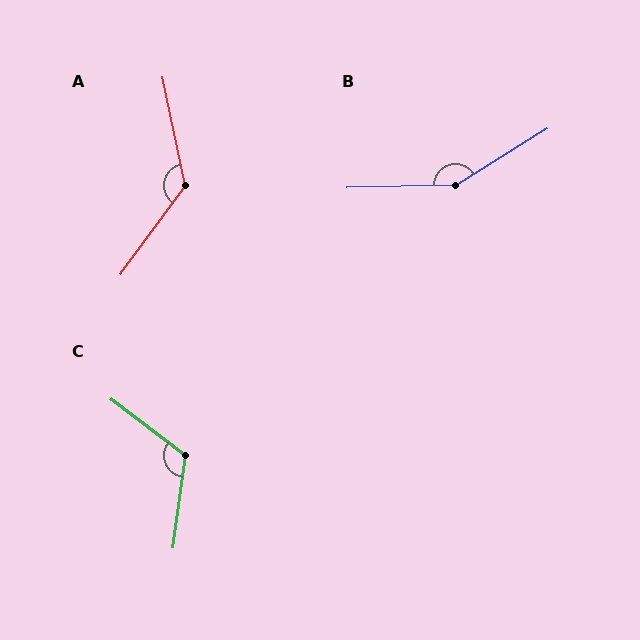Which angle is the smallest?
C, at approximately 120 degrees.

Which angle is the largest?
B, at approximately 149 degrees.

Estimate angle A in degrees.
Approximately 132 degrees.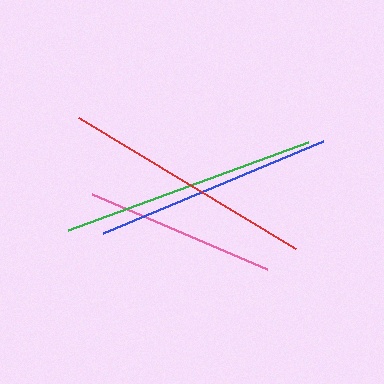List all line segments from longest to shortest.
From longest to shortest: green, red, blue, pink.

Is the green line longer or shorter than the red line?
The green line is longer than the red line.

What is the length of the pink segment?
The pink segment is approximately 191 pixels long.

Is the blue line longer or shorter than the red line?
The red line is longer than the blue line.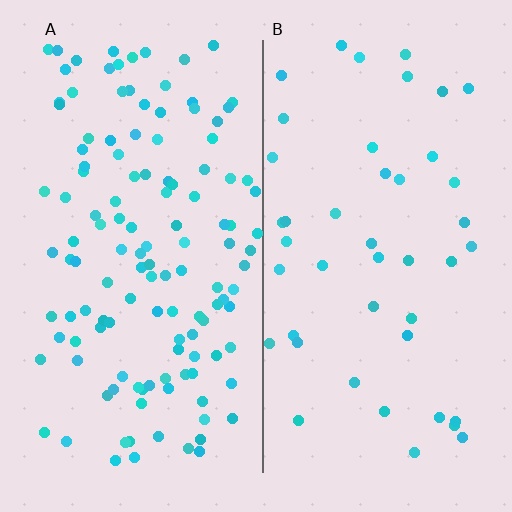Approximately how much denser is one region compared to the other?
Approximately 2.9× — region A over region B.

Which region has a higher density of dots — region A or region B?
A (the left).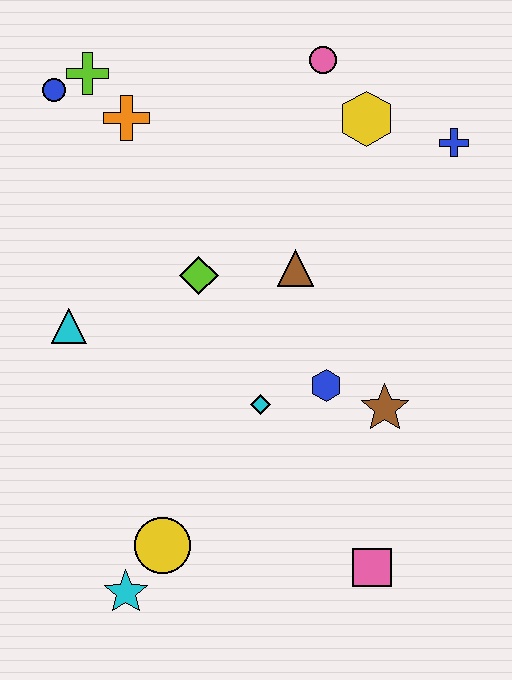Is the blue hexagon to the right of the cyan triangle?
Yes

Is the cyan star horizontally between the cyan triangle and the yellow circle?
Yes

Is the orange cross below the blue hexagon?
No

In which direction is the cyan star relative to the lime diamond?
The cyan star is below the lime diamond.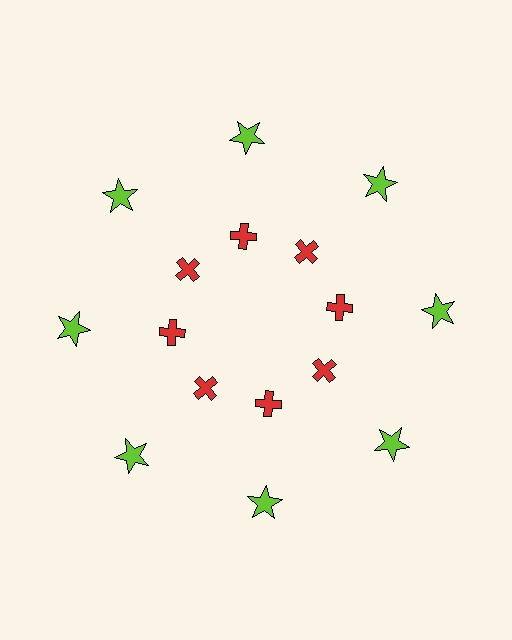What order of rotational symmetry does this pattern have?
This pattern has 8-fold rotational symmetry.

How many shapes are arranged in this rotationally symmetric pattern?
There are 16 shapes, arranged in 8 groups of 2.